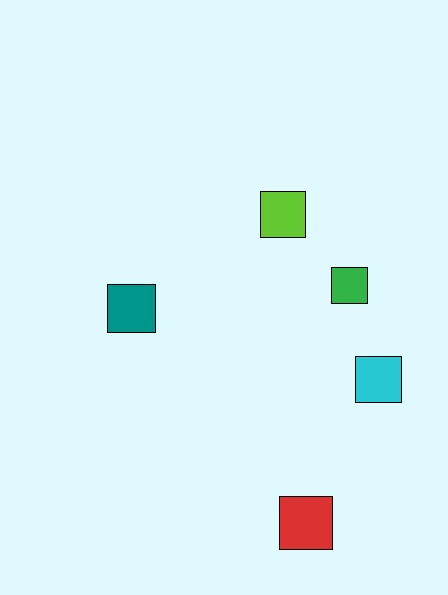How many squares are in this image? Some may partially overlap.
There are 5 squares.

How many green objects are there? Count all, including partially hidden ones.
There is 1 green object.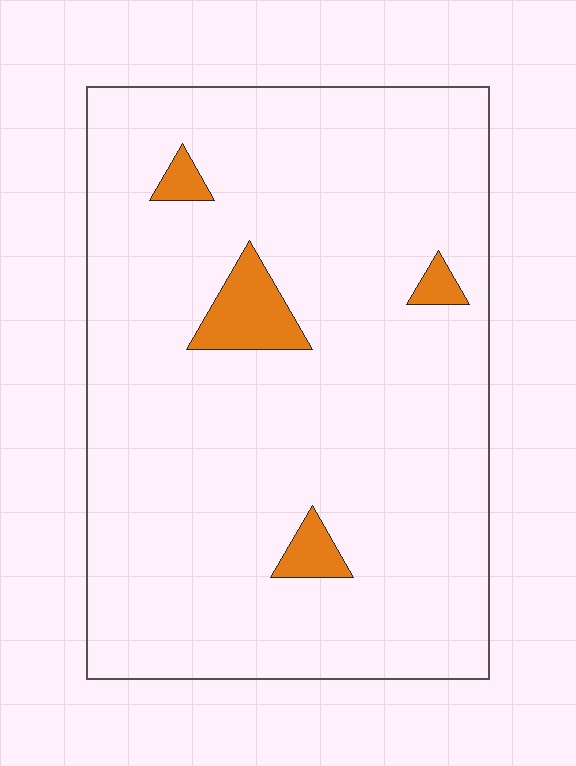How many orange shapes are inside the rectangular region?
4.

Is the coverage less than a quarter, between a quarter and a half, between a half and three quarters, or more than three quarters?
Less than a quarter.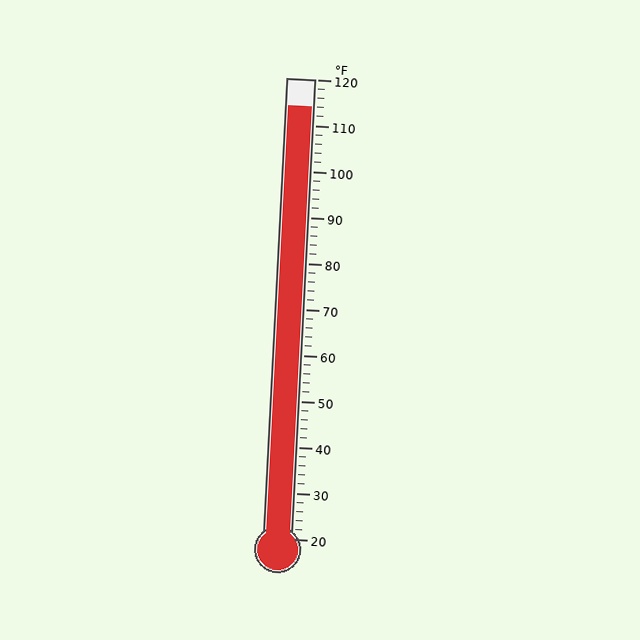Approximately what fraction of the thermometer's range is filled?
The thermometer is filled to approximately 95% of its range.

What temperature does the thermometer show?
The thermometer shows approximately 114°F.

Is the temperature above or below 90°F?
The temperature is above 90°F.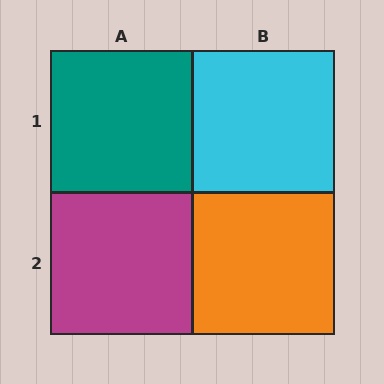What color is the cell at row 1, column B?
Cyan.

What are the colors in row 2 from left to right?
Magenta, orange.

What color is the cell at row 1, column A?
Teal.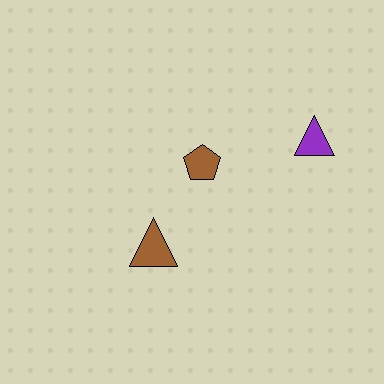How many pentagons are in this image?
There is 1 pentagon.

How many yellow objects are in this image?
There are no yellow objects.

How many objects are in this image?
There are 3 objects.